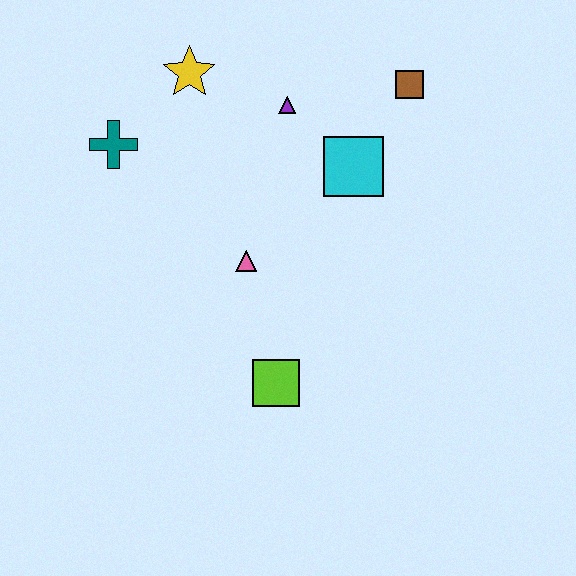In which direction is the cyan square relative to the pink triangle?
The cyan square is to the right of the pink triangle.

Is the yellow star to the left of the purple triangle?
Yes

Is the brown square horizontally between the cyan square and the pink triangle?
No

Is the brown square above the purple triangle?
Yes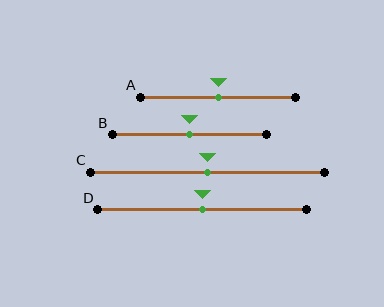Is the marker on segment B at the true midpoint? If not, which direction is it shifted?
Yes, the marker on segment B is at the true midpoint.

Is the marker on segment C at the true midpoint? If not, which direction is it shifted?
Yes, the marker on segment C is at the true midpoint.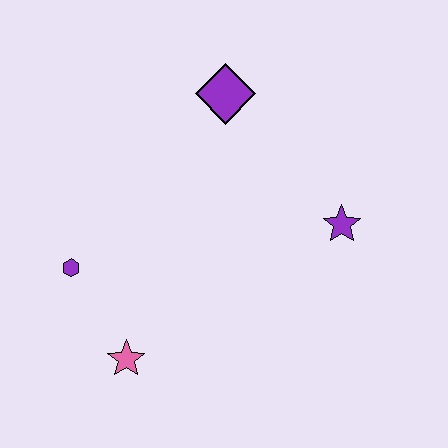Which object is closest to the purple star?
The purple diamond is closest to the purple star.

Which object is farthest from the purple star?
The purple hexagon is farthest from the purple star.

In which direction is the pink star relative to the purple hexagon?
The pink star is below the purple hexagon.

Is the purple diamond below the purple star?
No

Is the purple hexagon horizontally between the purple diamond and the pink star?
No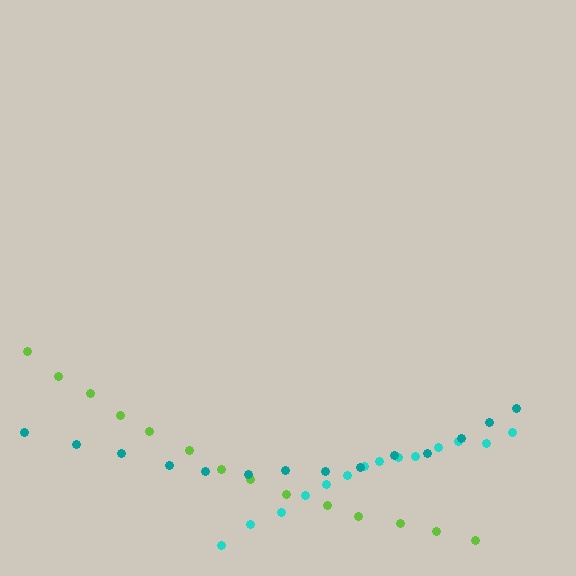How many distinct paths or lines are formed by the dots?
There are 3 distinct paths.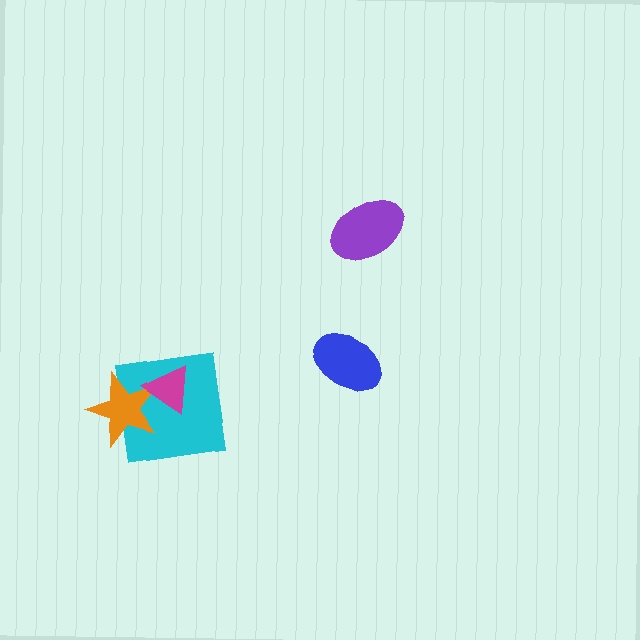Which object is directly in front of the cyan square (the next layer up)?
The orange star is directly in front of the cyan square.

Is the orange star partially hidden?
Yes, it is partially covered by another shape.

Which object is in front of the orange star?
The magenta triangle is in front of the orange star.